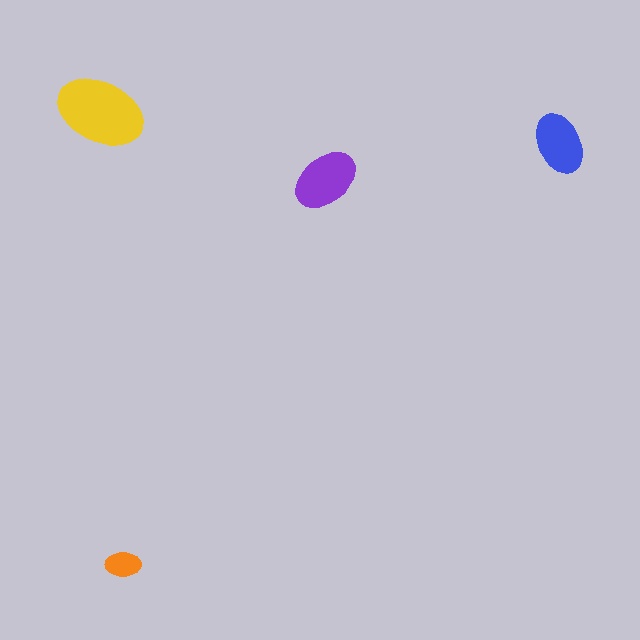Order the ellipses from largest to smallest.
the yellow one, the purple one, the blue one, the orange one.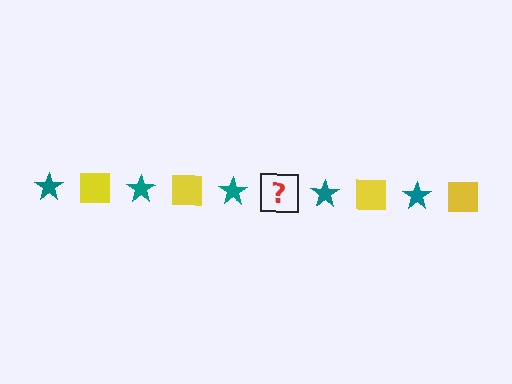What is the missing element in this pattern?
The missing element is a yellow square.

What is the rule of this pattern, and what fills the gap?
The rule is that the pattern alternates between teal star and yellow square. The gap should be filled with a yellow square.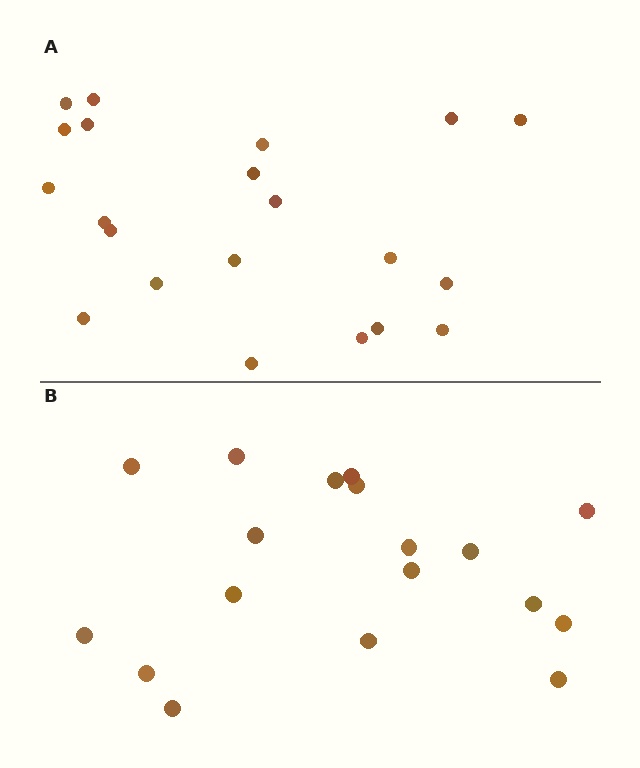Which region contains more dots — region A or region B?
Region A (the top region) has more dots.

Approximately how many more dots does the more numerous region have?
Region A has just a few more — roughly 2 or 3 more dots than region B.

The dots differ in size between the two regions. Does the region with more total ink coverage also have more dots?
No. Region B has more total ink coverage because its dots are larger, but region A actually contains more individual dots. Total area can be misleading — the number of items is what matters here.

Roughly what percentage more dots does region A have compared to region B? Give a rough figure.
About 15% more.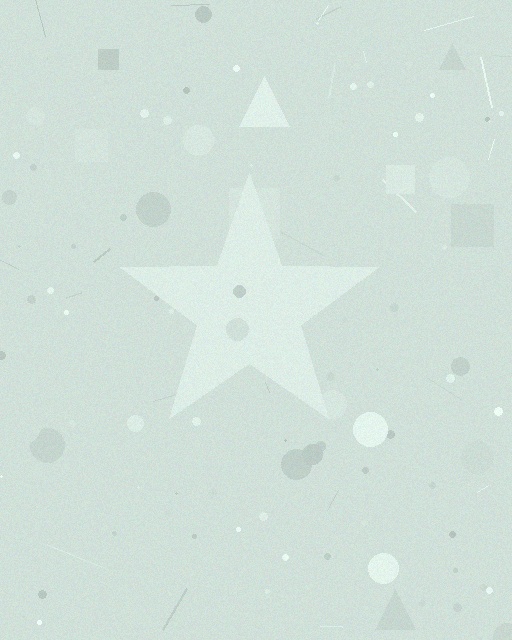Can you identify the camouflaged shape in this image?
The camouflaged shape is a star.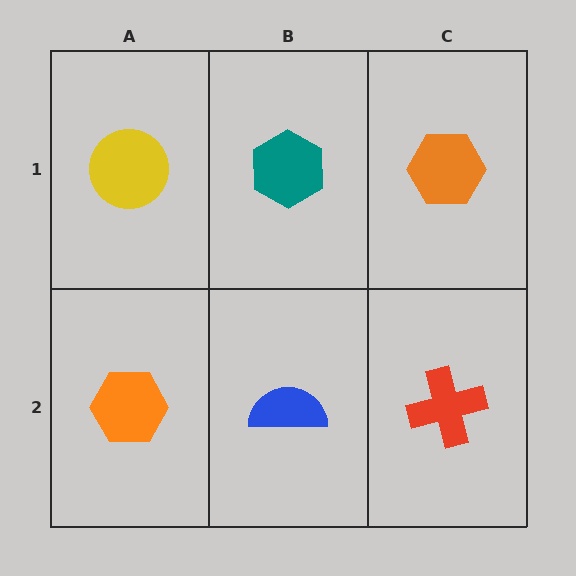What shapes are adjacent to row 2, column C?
An orange hexagon (row 1, column C), a blue semicircle (row 2, column B).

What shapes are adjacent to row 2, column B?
A teal hexagon (row 1, column B), an orange hexagon (row 2, column A), a red cross (row 2, column C).